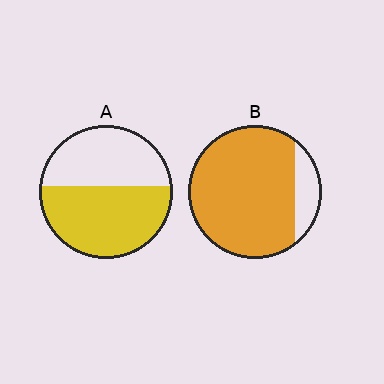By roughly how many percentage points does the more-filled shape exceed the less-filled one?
By roughly 30 percentage points (B over A).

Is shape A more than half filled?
Yes.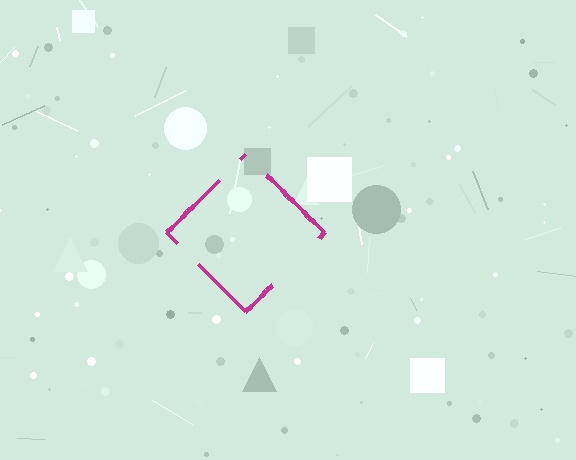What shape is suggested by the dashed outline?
The dashed outline suggests a diamond.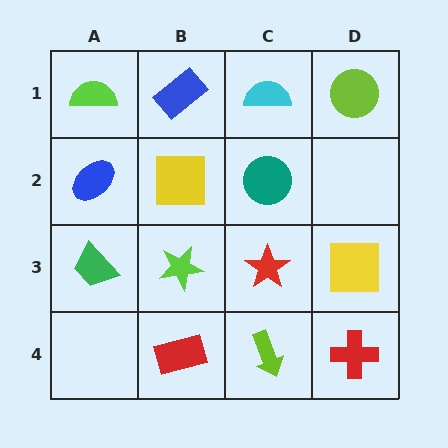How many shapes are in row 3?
4 shapes.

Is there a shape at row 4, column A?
No, that cell is empty.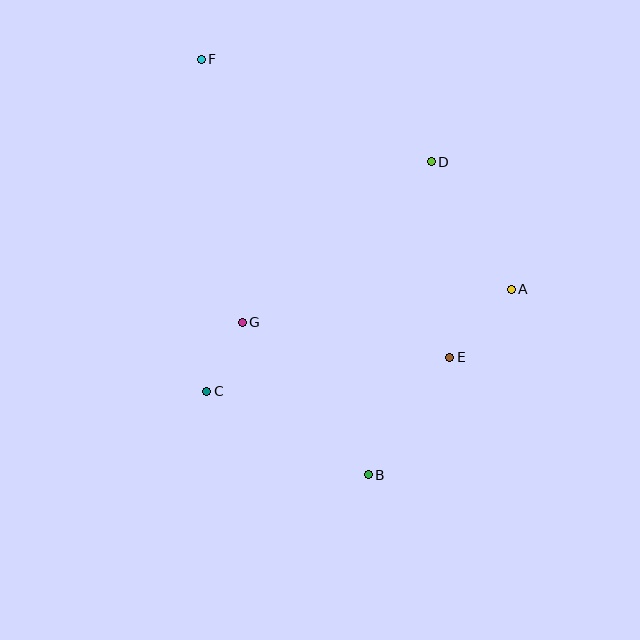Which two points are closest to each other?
Points C and G are closest to each other.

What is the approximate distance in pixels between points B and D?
The distance between B and D is approximately 320 pixels.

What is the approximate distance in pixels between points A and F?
The distance between A and F is approximately 386 pixels.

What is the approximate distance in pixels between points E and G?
The distance between E and G is approximately 211 pixels.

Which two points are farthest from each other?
Points B and F are farthest from each other.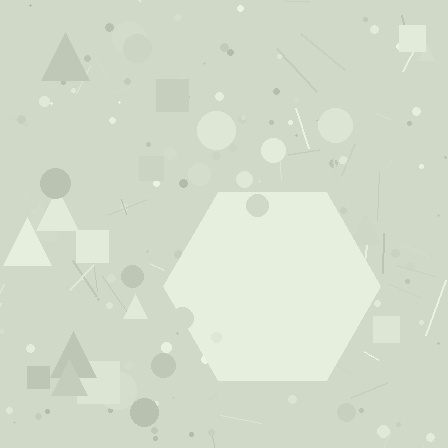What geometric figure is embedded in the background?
A hexagon is embedded in the background.